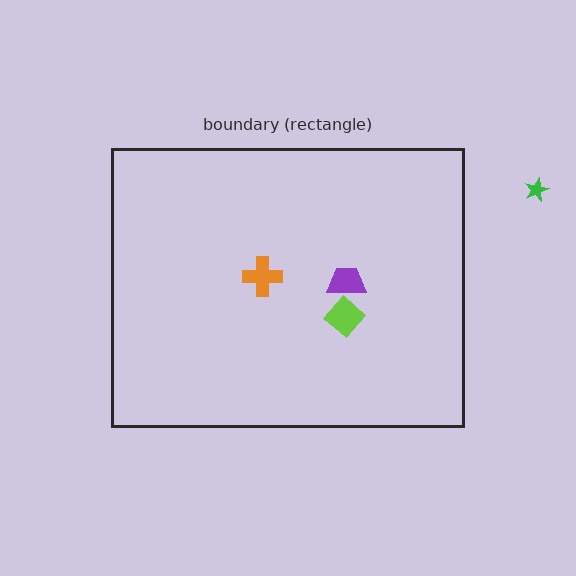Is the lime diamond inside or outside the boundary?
Inside.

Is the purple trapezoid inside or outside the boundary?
Inside.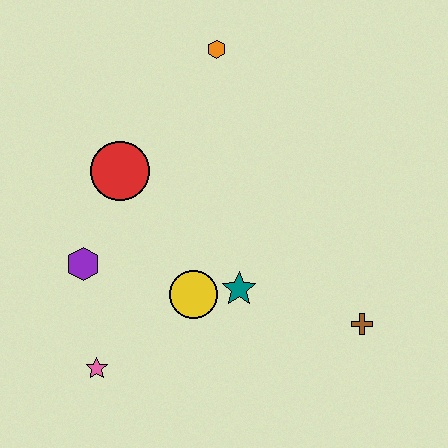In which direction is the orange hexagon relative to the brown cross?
The orange hexagon is above the brown cross.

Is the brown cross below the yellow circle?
Yes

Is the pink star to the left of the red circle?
Yes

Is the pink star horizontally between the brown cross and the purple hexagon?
Yes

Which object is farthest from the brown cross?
The orange hexagon is farthest from the brown cross.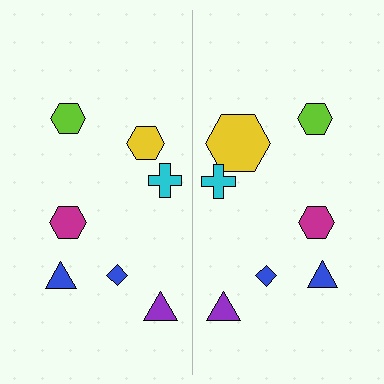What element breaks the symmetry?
The yellow hexagon on the right side has a different size than its mirror counterpart.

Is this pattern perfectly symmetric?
No, the pattern is not perfectly symmetric. The yellow hexagon on the right side has a different size than its mirror counterpart.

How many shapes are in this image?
There are 14 shapes in this image.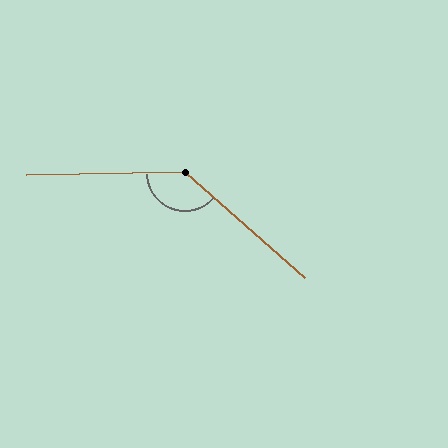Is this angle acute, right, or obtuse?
It is obtuse.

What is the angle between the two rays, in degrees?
Approximately 138 degrees.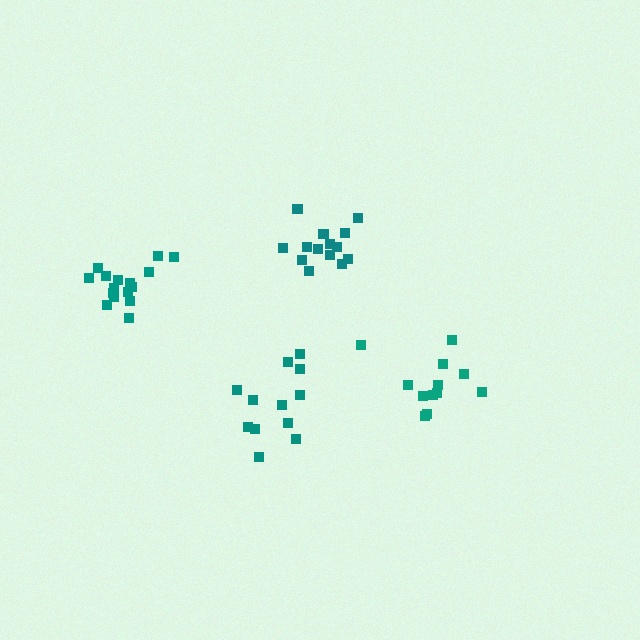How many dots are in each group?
Group 1: 12 dots, Group 2: 16 dots, Group 3: 12 dots, Group 4: 14 dots (54 total).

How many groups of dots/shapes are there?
There are 4 groups.